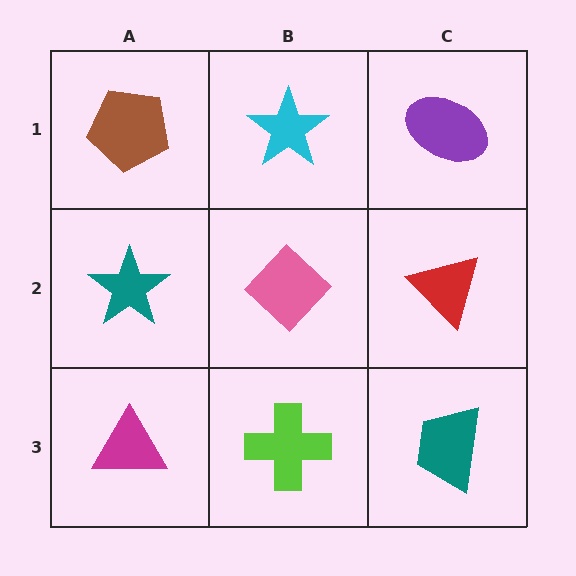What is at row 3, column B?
A lime cross.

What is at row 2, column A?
A teal star.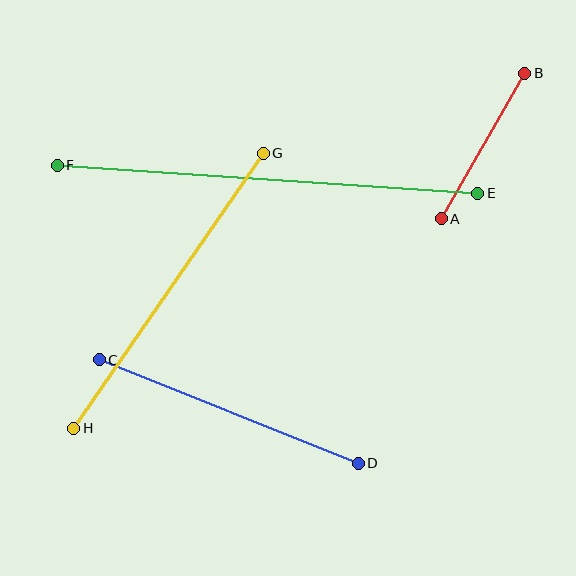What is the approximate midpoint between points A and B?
The midpoint is at approximately (483, 146) pixels.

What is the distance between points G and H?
The distance is approximately 334 pixels.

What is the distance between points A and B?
The distance is approximately 168 pixels.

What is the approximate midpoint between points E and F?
The midpoint is at approximately (268, 179) pixels.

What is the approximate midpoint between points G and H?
The midpoint is at approximately (169, 291) pixels.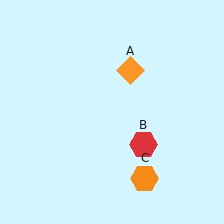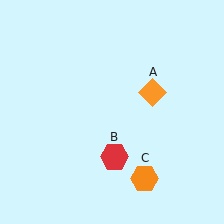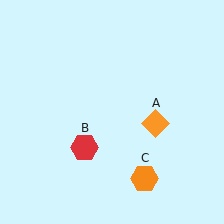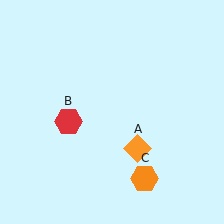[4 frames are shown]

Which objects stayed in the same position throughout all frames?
Orange hexagon (object C) remained stationary.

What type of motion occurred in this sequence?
The orange diamond (object A), red hexagon (object B) rotated clockwise around the center of the scene.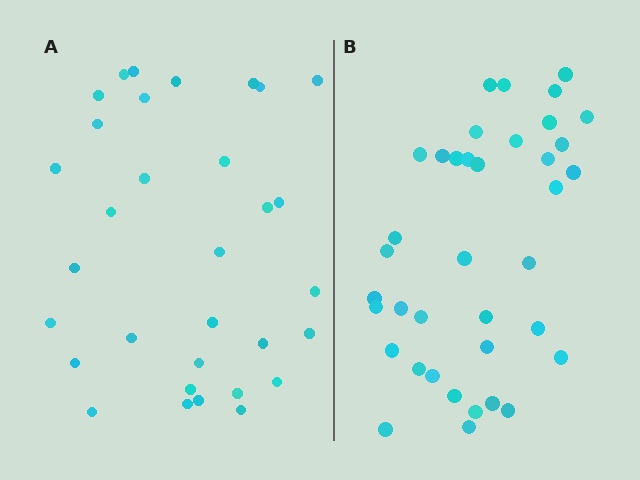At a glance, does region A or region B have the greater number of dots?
Region B (the right region) has more dots.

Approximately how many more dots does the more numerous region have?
Region B has about 6 more dots than region A.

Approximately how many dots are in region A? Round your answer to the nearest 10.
About 30 dots. (The exact count is 32, which rounds to 30.)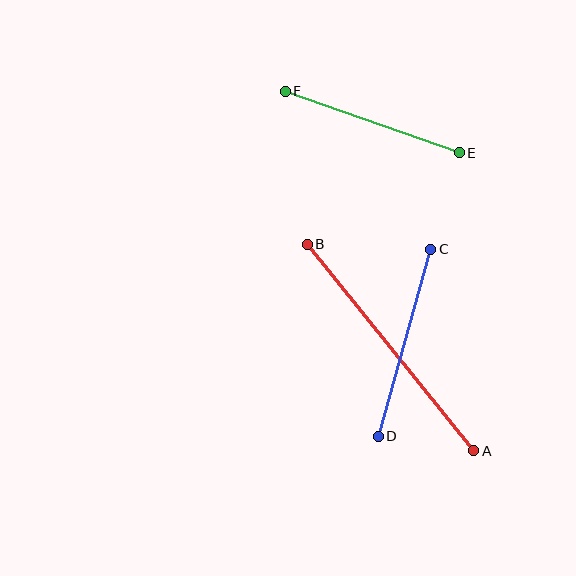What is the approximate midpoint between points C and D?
The midpoint is at approximately (405, 343) pixels.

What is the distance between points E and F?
The distance is approximately 184 pixels.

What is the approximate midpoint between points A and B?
The midpoint is at approximately (390, 348) pixels.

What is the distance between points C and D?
The distance is approximately 194 pixels.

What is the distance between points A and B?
The distance is approximately 265 pixels.